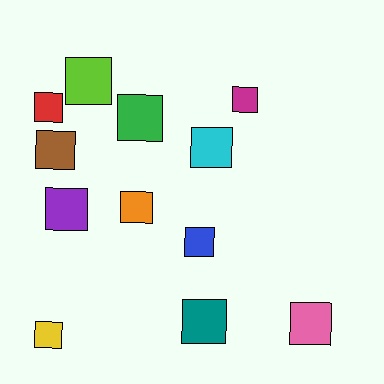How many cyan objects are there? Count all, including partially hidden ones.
There is 1 cyan object.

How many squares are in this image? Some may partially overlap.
There are 12 squares.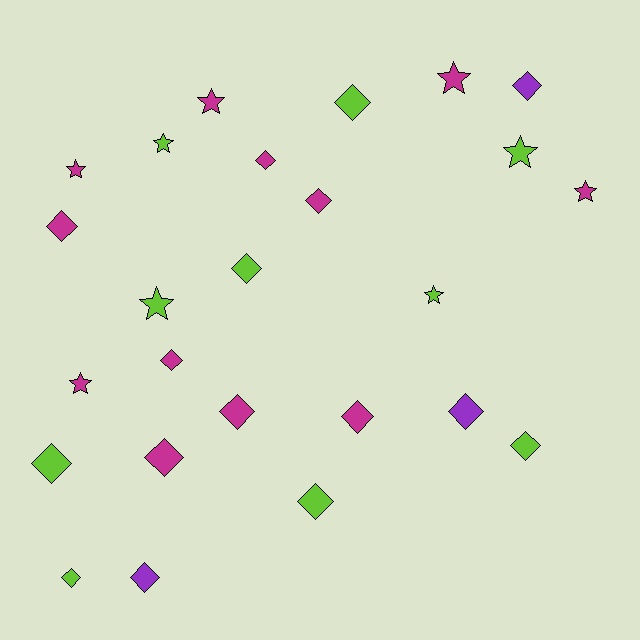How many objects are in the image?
There are 25 objects.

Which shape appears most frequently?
Diamond, with 16 objects.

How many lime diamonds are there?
There are 6 lime diamonds.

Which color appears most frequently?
Magenta, with 12 objects.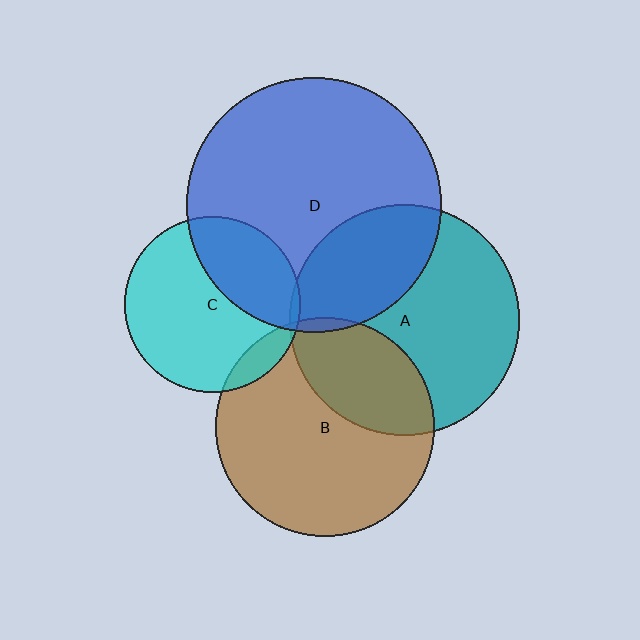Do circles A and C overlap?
Yes.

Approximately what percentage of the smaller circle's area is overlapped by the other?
Approximately 5%.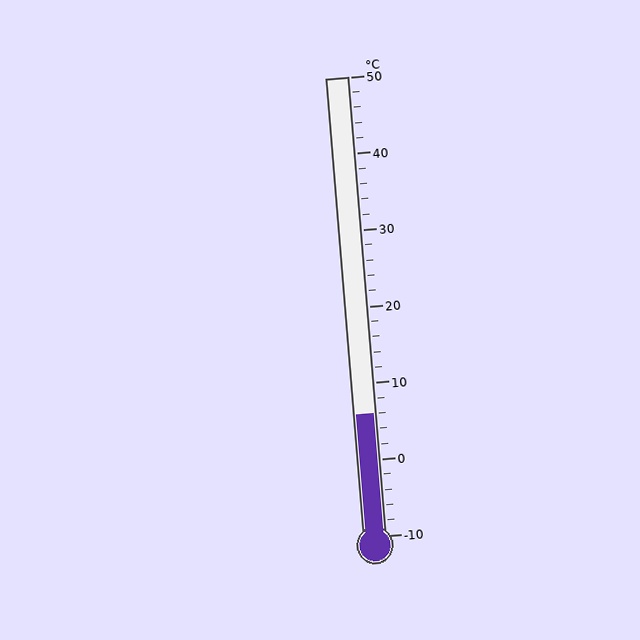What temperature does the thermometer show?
The thermometer shows approximately 6°C.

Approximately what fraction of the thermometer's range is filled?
The thermometer is filled to approximately 25% of its range.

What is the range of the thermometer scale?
The thermometer scale ranges from -10°C to 50°C.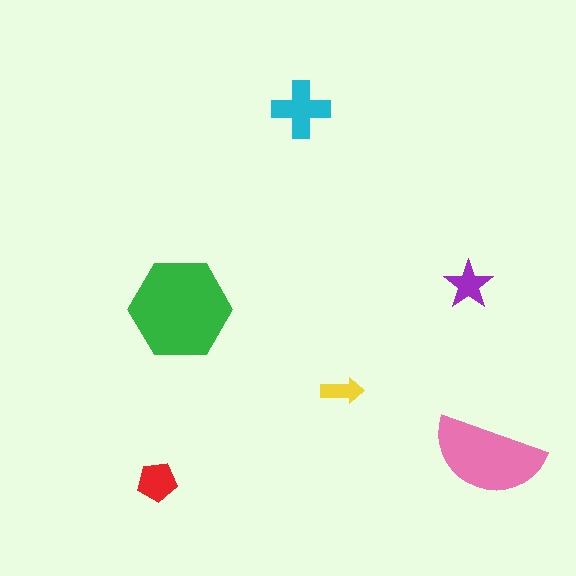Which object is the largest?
The green hexagon.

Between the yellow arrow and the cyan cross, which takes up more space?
The cyan cross.